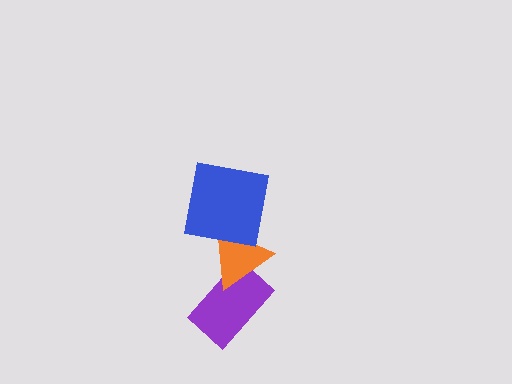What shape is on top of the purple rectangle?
The orange triangle is on top of the purple rectangle.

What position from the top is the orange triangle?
The orange triangle is 2nd from the top.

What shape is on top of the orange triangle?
The blue square is on top of the orange triangle.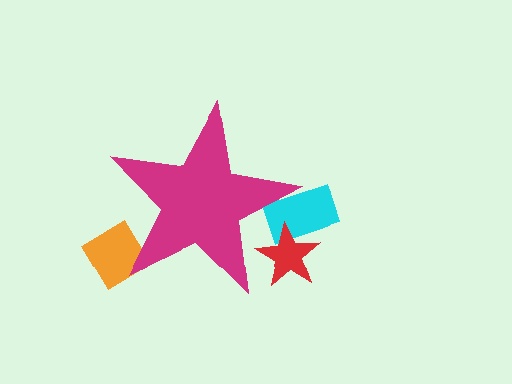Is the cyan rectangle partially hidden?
Yes, the cyan rectangle is partially hidden behind the magenta star.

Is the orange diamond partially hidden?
Yes, the orange diamond is partially hidden behind the magenta star.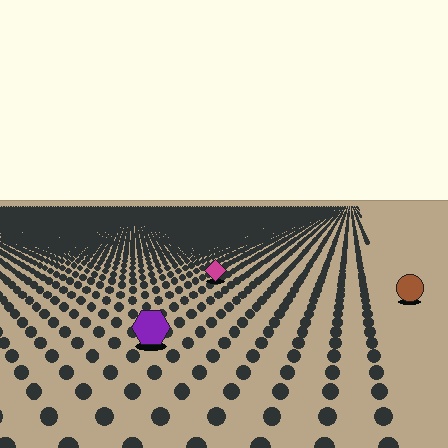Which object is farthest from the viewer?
The magenta diamond is farthest from the viewer. It appears smaller and the ground texture around it is denser.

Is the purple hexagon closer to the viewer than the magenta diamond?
Yes. The purple hexagon is closer — you can tell from the texture gradient: the ground texture is coarser near it.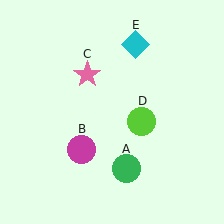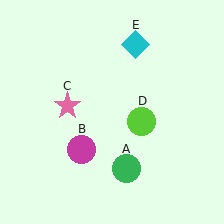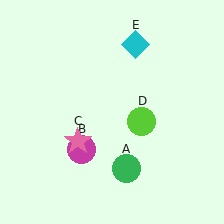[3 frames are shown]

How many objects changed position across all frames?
1 object changed position: pink star (object C).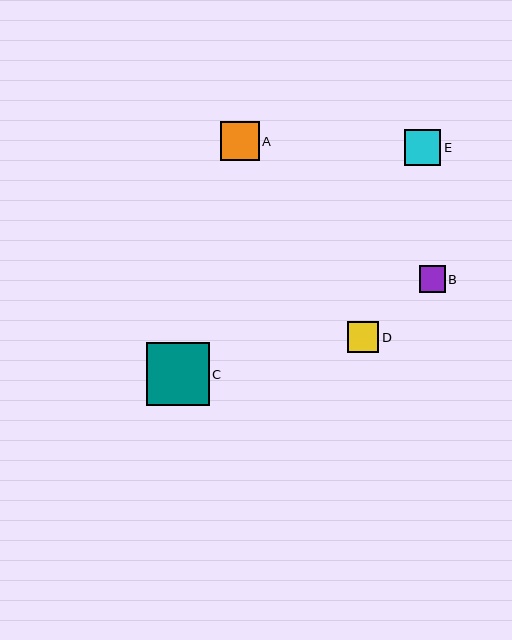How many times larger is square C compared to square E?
Square C is approximately 1.7 times the size of square E.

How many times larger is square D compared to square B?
Square D is approximately 1.2 times the size of square B.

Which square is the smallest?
Square B is the smallest with a size of approximately 26 pixels.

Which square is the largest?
Square C is the largest with a size of approximately 63 pixels.